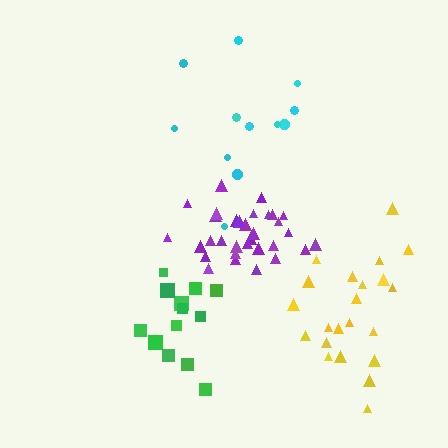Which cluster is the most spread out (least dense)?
Cyan.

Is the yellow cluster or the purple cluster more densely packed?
Purple.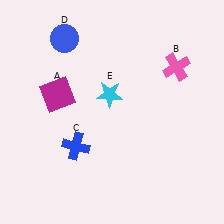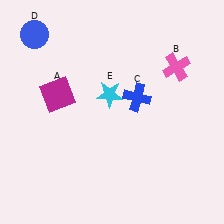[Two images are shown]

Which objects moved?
The objects that moved are: the blue cross (C), the blue circle (D).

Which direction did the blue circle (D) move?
The blue circle (D) moved left.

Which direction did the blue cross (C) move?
The blue cross (C) moved right.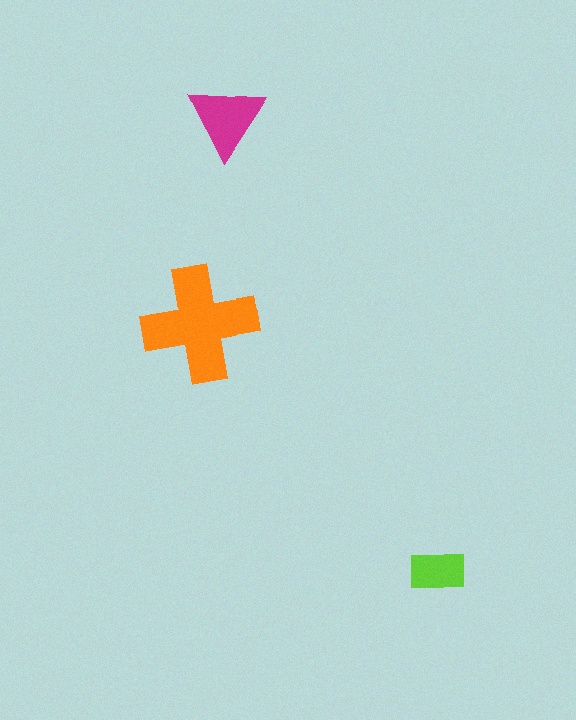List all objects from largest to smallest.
The orange cross, the magenta triangle, the lime rectangle.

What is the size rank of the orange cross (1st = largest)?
1st.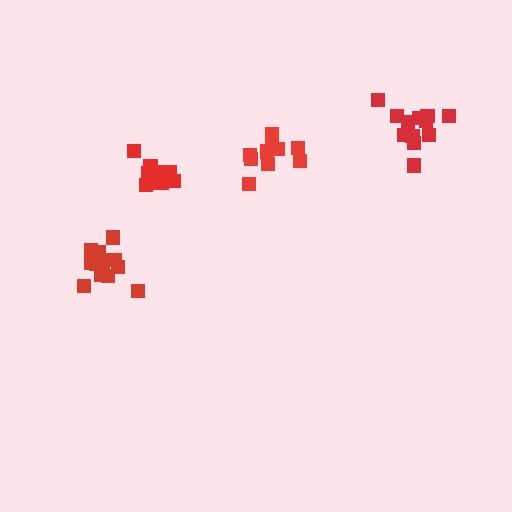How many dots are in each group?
Group 1: 13 dots, Group 2: 10 dots, Group 3: 11 dots, Group 4: 15 dots (49 total).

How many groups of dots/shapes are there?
There are 4 groups.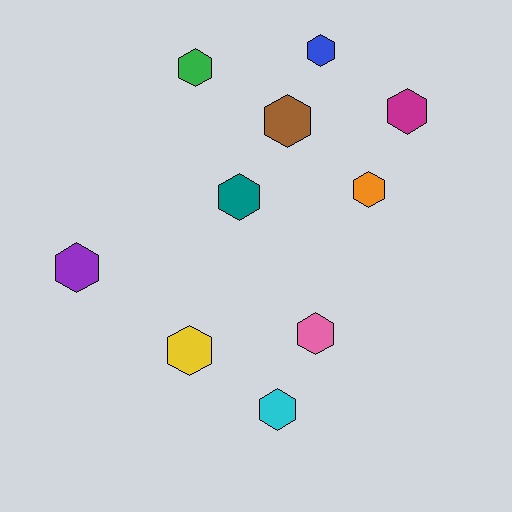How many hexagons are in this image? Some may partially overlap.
There are 10 hexagons.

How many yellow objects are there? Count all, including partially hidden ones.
There is 1 yellow object.